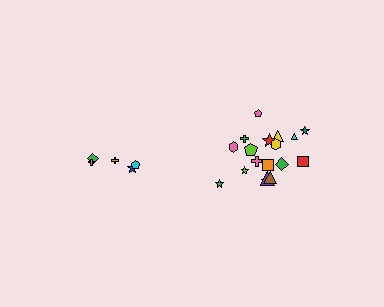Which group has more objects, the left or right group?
The right group.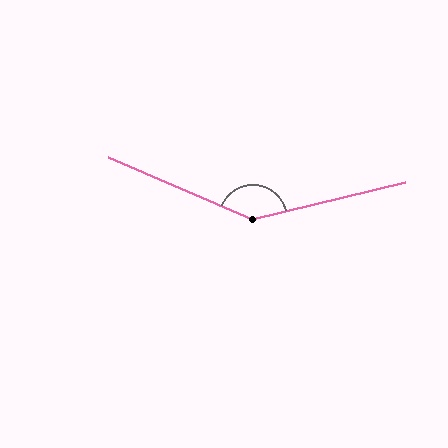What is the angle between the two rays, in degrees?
Approximately 143 degrees.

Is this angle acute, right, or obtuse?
It is obtuse.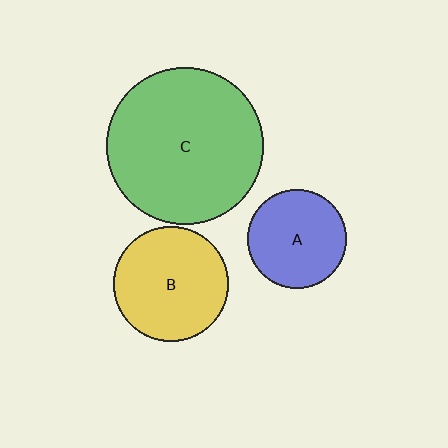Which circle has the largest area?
Circle C (green).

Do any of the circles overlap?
No, none of the circles overlap.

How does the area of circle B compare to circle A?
Approximately 1.4 times.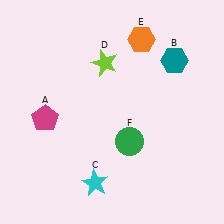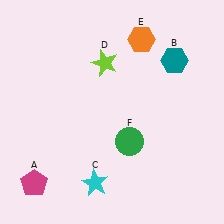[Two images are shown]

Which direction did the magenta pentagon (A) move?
The magenta pentagon (A) moved down.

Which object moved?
The magenta pentagon (A) moved down.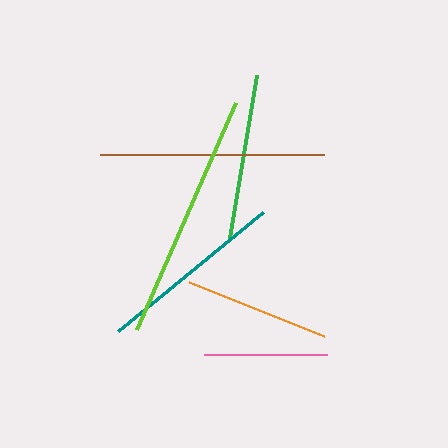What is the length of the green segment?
The green segment is approximately 164 pixels long.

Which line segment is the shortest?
The pink line is the shortest at approximately 123 pixels.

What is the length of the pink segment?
The pink segment is approximately 123 pixels long.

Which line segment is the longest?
The lime line is the longest at approximately 248 pixels.